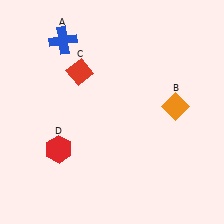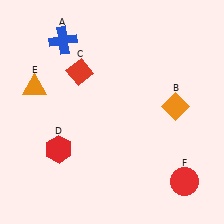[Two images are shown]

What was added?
An orange triangle (E), a red circle (F) were added in Image 2.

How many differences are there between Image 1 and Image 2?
There are 2 differences between the two images.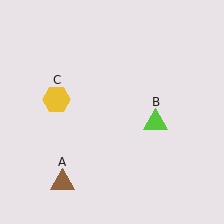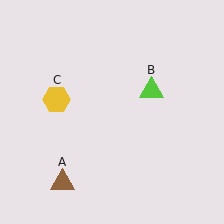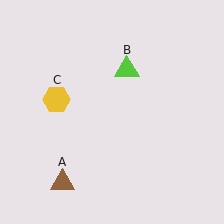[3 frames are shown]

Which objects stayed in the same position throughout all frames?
Brown triangle (object A) and yellow hexagon (object C) remained stationary.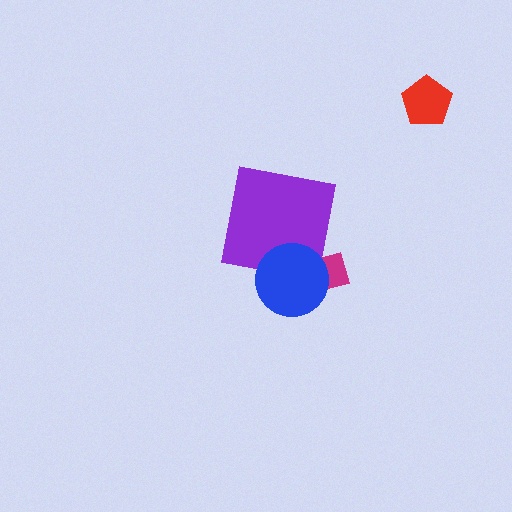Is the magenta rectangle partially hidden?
Yes, it is partially covered by another shape.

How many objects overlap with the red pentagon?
0 objects overlap with the red pentagon.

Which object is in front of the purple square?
The blue circle is in front of the purple square.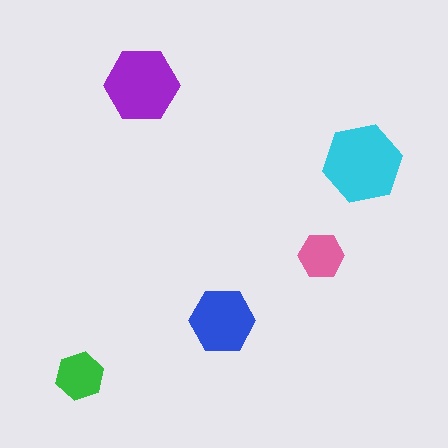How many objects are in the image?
There are 5 objects in the image.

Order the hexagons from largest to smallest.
the cyan one, the purple one, the blue one, the green one, the pink one.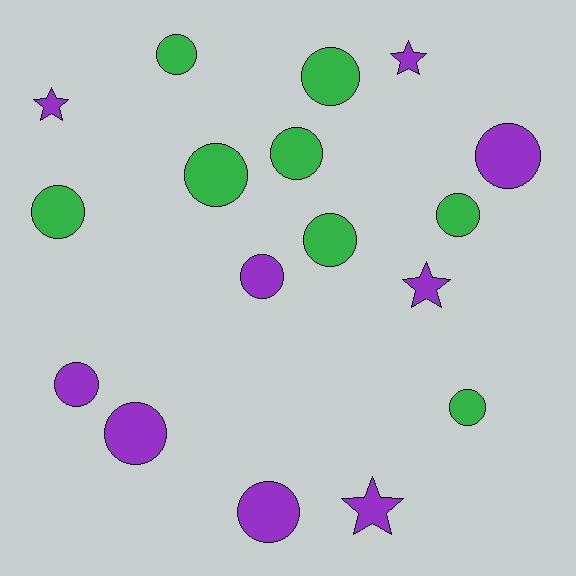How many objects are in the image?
There are 17 objects.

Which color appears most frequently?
Purple, with 9 objects.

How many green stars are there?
There are no green stars.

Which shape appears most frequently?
Circle, with 13 objects.